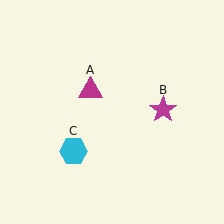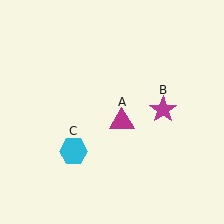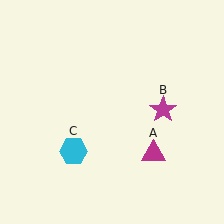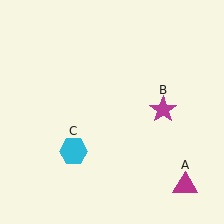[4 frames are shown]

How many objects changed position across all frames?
1 object changed position: magenta triangle (object A).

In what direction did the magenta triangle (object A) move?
The magenta triangle (object A) moved down and to the right.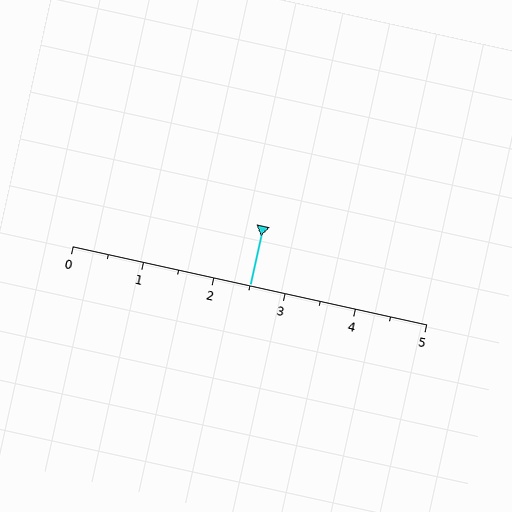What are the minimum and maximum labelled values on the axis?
The axis runs from 0 to 5.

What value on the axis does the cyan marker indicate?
The marker indicates approximately 2.5.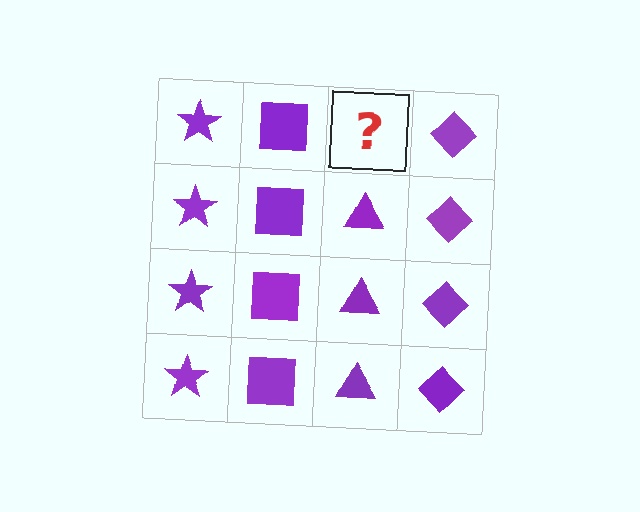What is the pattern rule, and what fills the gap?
The rule is that each column has a consistent shape. The gap should be filled with a purple triangle.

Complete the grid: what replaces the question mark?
The question mark should be replaced with a purple triangle.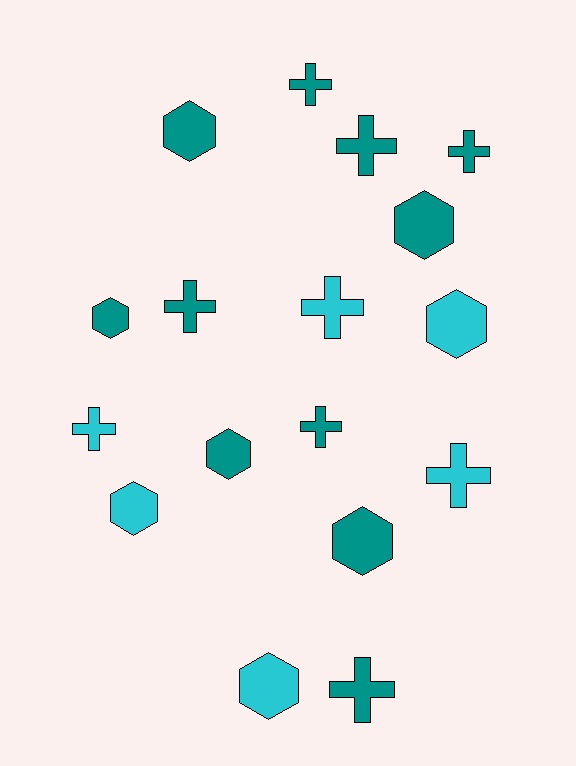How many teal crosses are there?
There are 6 teal crosses.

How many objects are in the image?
There are 17 objects.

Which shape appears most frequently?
Cross, with 9 objects.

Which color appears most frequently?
Teal, with 11 objects.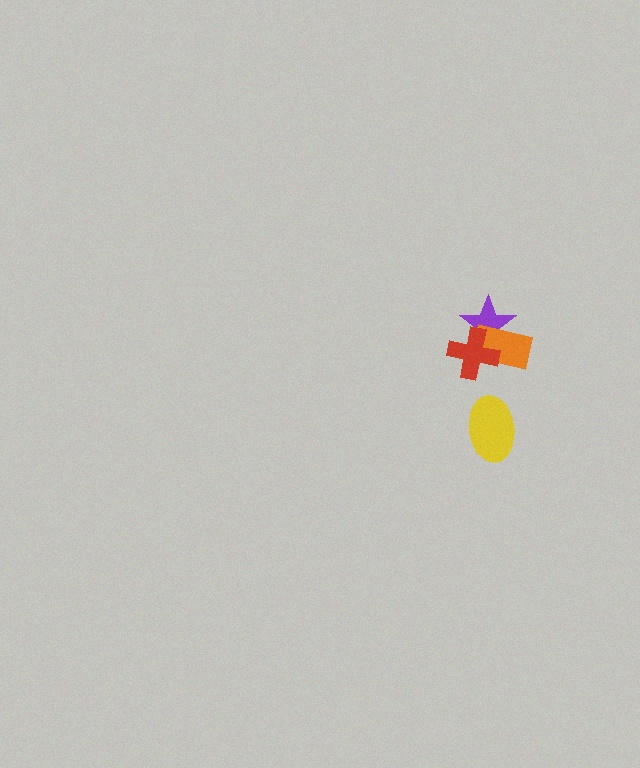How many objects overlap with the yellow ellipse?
0 objects overlap with the yellow ellipse.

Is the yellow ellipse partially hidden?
No, no other shape covers it.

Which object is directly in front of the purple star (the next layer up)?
The orange rectangle is directly in front of the purple star.